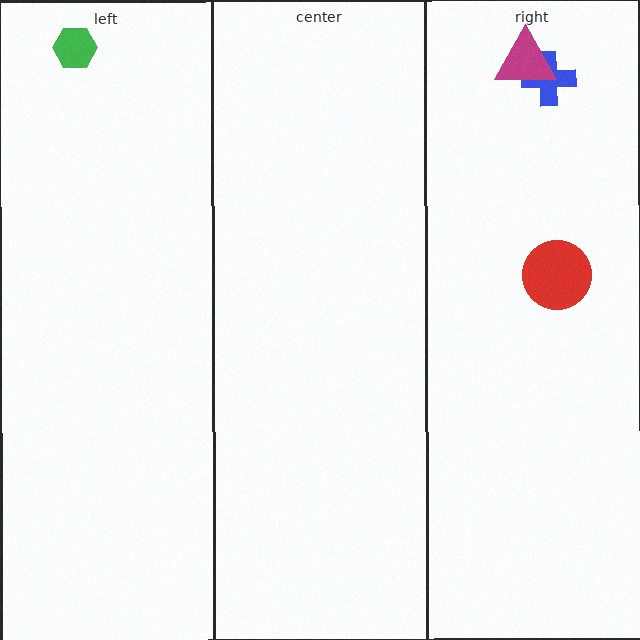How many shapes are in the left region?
1.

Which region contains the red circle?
The right region.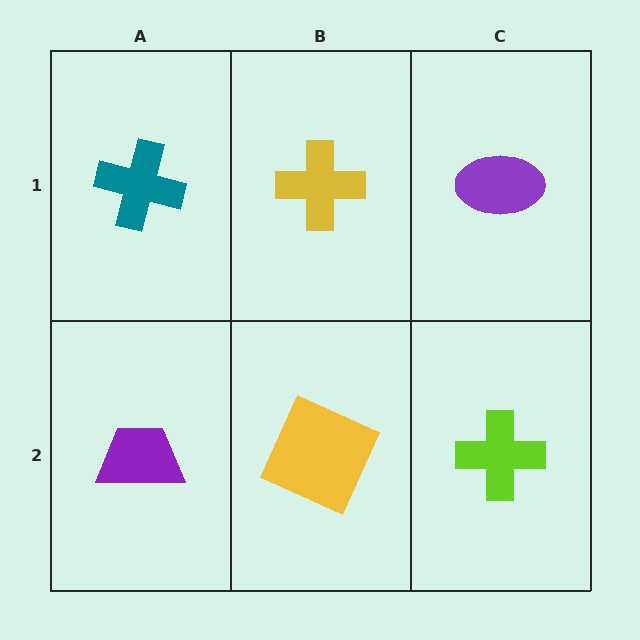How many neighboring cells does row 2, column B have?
3.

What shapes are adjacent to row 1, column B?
A yellow square (row 2, column B), a teal cross (row 1, column A), a purple ellipse (row 1, column C).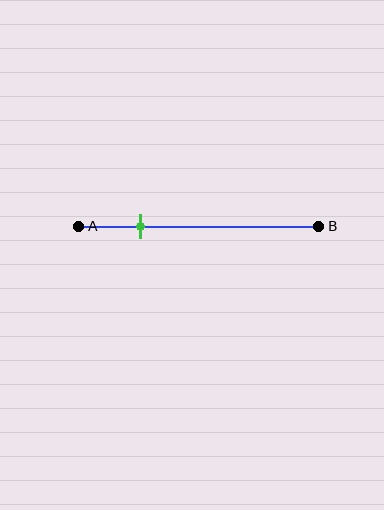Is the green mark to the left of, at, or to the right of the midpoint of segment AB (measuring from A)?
The green mark is to the left of the midpoint of segment AB.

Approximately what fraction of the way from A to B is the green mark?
The green mark is approximately 25% of the way from A to B.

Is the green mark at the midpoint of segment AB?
No, the mark is at about 25% from A, not at the 50% midpoint.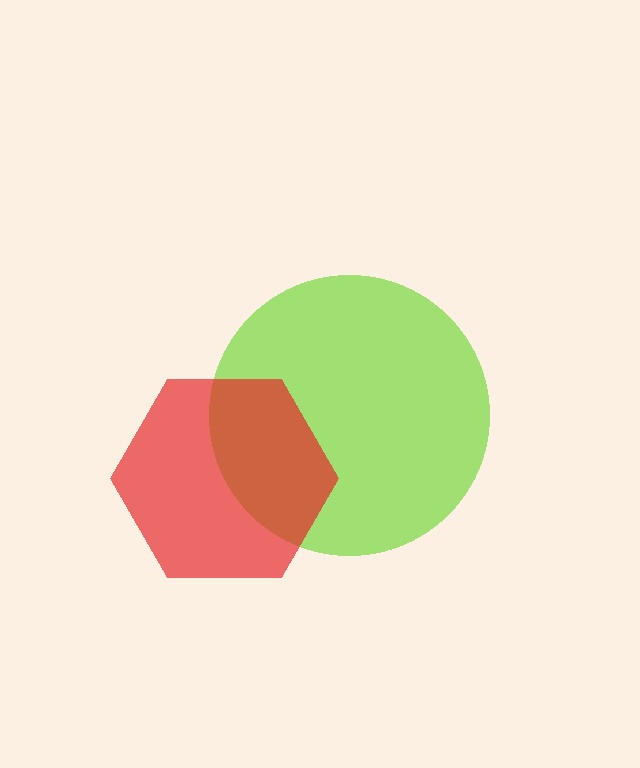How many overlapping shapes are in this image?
There are 2 overlapping shapes in the image.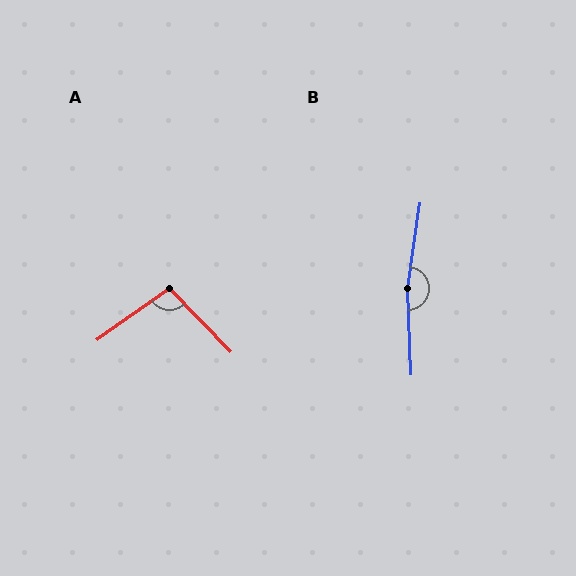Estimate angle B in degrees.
Approximately 169 degrees.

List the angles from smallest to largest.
A (99°), B (169°).